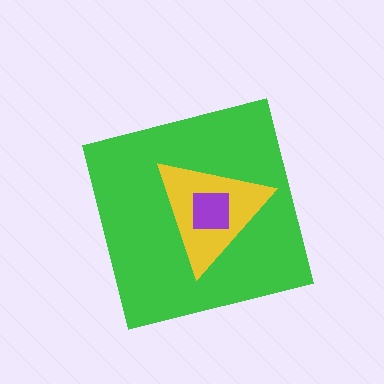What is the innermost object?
The purple square.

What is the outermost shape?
The green square.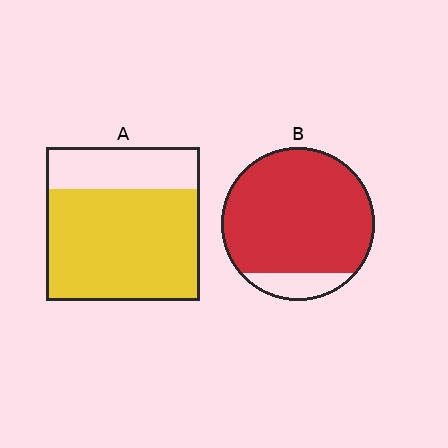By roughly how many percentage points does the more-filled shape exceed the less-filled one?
By roughly 15 percentage points (B over A).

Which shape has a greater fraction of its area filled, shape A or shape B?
Shape B.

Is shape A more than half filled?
Yes.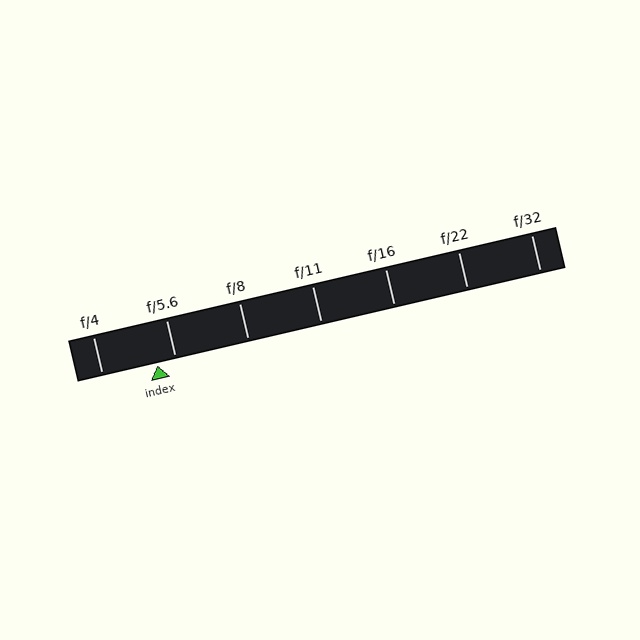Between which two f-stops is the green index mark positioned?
The index mark is between f/4 and f/5.6.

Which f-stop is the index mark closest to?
The index mark is closest to f/5.6.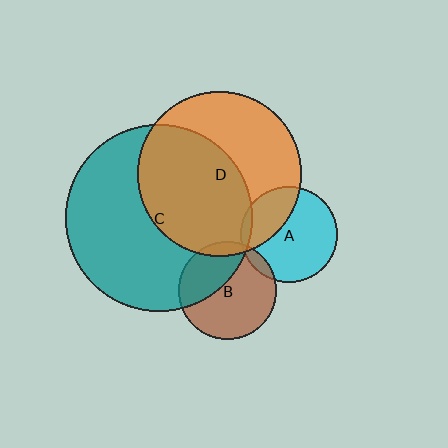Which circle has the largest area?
Circle C (teal).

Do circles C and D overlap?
Yes.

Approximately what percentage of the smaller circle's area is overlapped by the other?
Approximately 55%.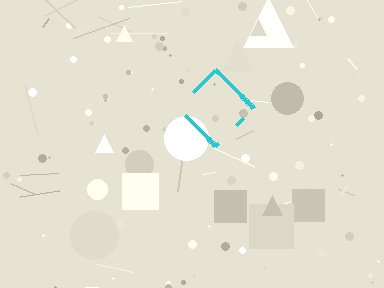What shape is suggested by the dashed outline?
The dashed outline suggests a diamond.